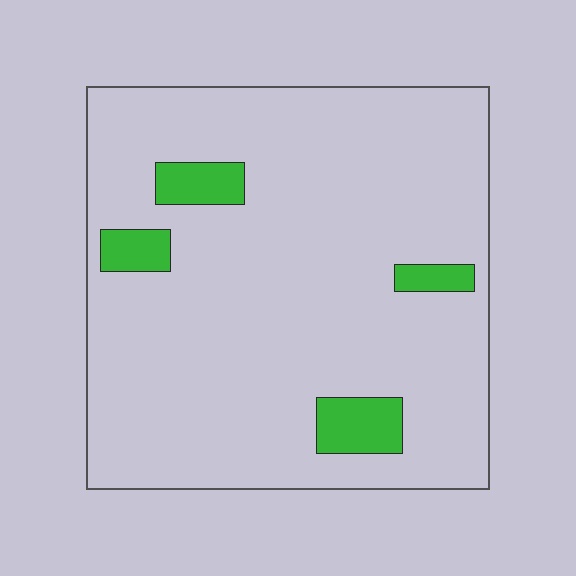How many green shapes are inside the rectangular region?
4.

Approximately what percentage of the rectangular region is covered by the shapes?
Approximately 10%.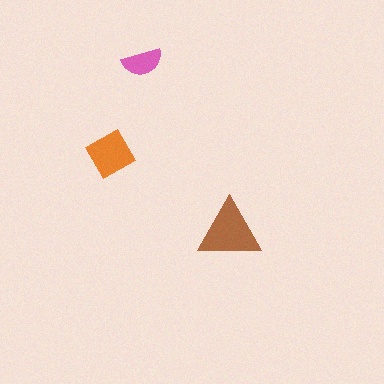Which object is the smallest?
The pink semicircle.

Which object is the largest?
The brown triangle.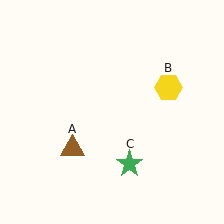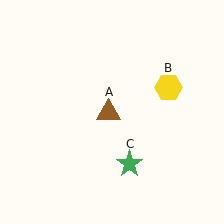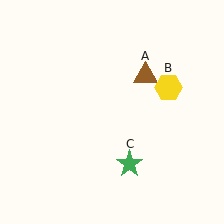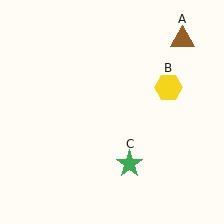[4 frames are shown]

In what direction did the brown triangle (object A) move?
The brown triangle (object A) moved up and to the right.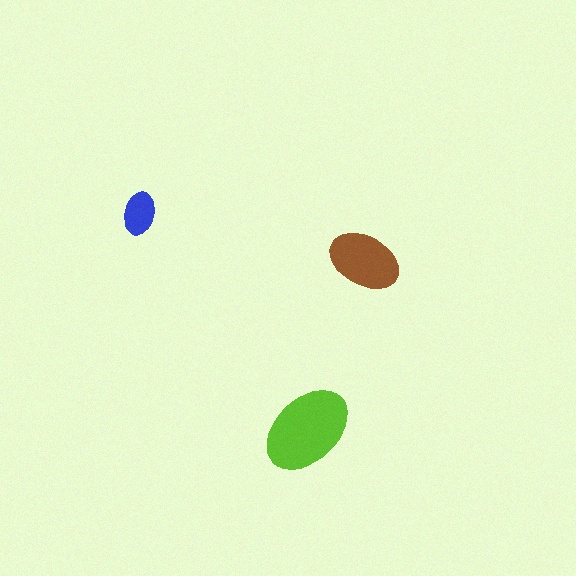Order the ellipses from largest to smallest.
the lime one, the brown one, the blue one.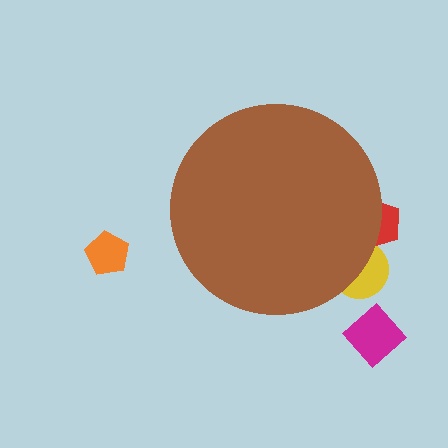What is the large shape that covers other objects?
A brown circle.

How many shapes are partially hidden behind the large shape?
2 shapes are partially hidden.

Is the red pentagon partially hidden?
Yes, the red pentagon is partially hidden behind the brown circle.